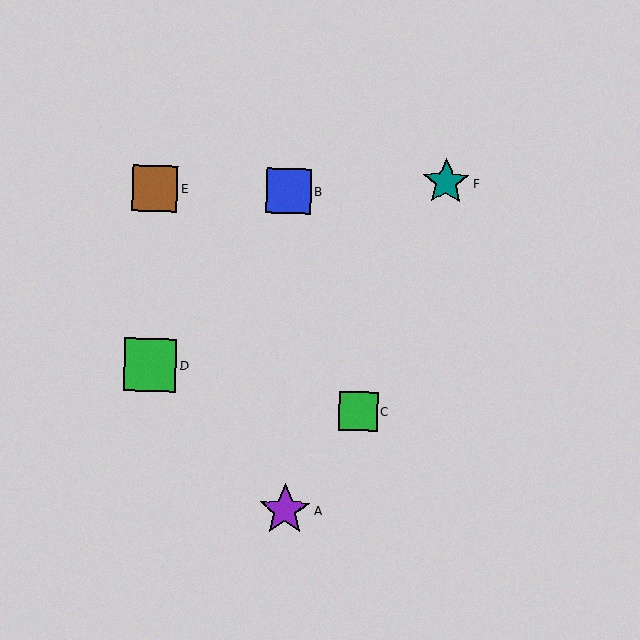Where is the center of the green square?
The center of the green square is at (358, 411).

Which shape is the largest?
The green square (labeled D) is the largest.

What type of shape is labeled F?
Shape F is a teal star.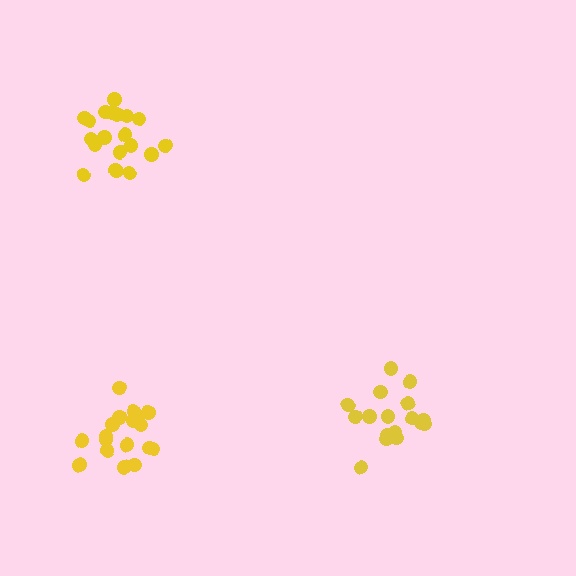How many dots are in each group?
Group 1: 17 dots, Group 2: 19 dots, Group 3: 18 dots (54 total).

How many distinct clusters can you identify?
There are 3 distinct clusters.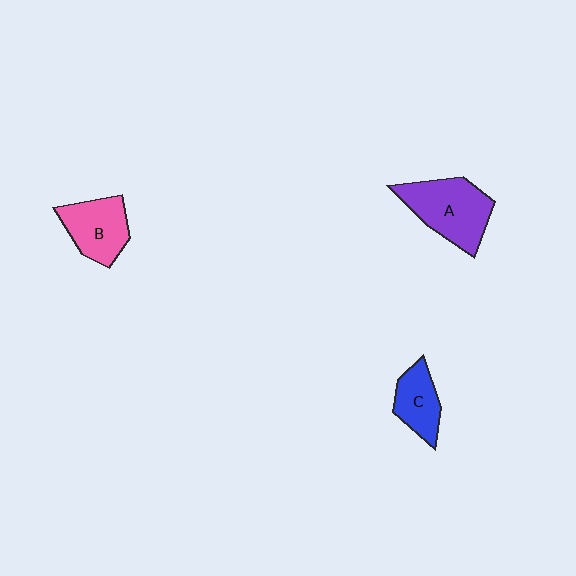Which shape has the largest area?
Shape A (purple).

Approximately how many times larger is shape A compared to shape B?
Approximately 1.3 times.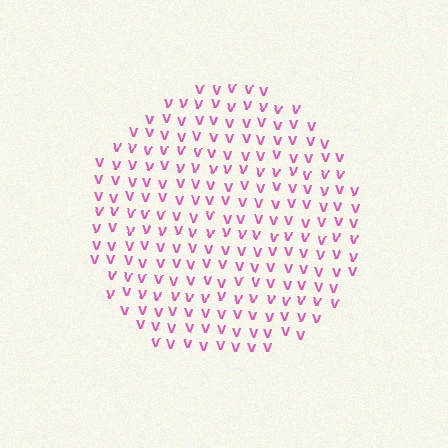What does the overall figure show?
The overall figure shows a circle.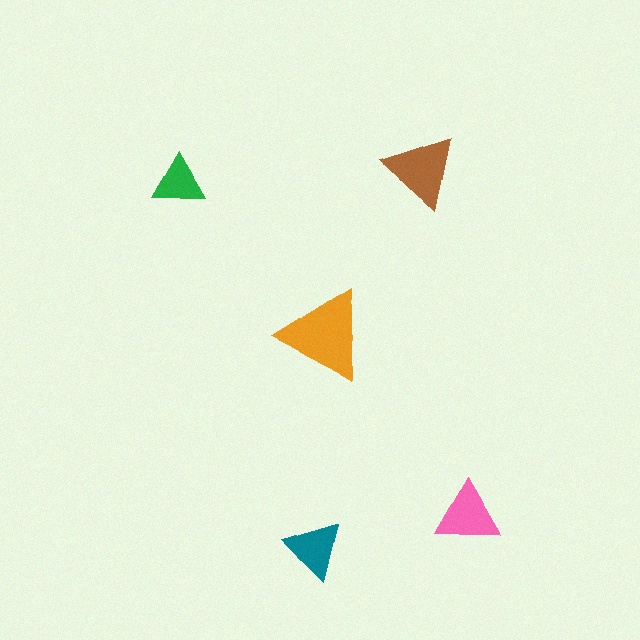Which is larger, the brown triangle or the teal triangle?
The brown one.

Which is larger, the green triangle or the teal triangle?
The teal one.